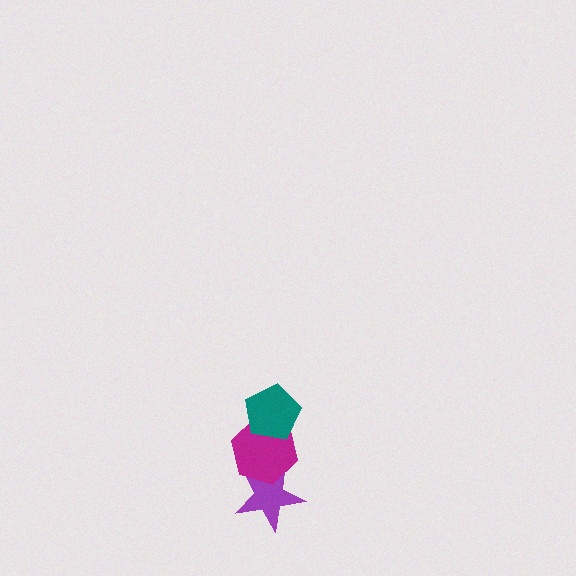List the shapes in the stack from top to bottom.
From top to bottom: the teal pentagon, the magenta hexagon, the purple star.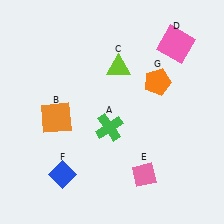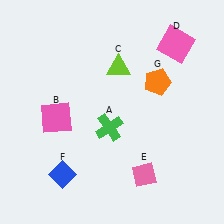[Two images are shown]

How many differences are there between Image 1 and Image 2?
There is 1 difference between the two images.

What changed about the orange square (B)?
In Image 1, B is orange. In Image 2, it changed to pink.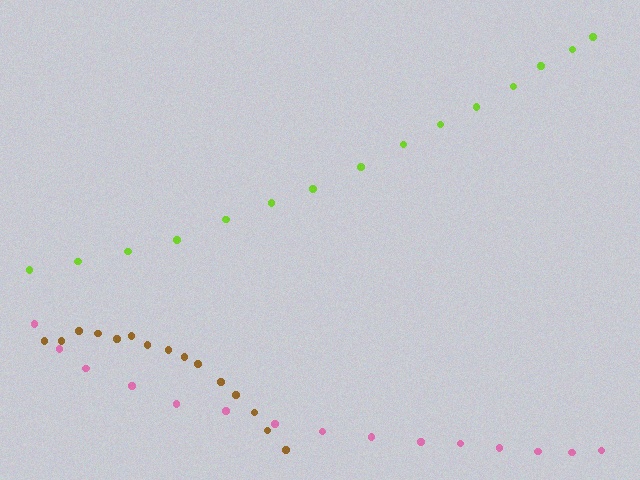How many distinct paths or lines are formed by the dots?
There are 3 distinct paths.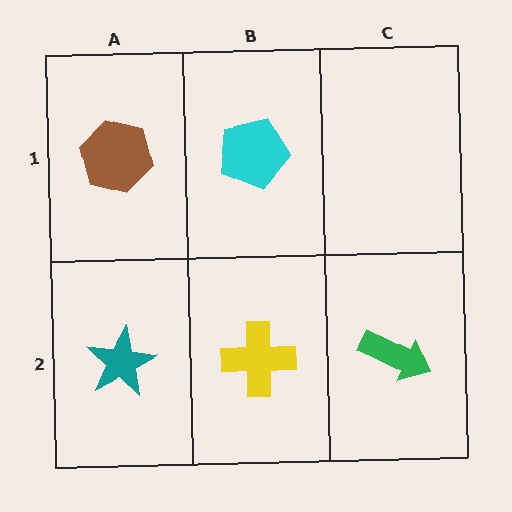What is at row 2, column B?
A yellow cross.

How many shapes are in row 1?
2 shapes.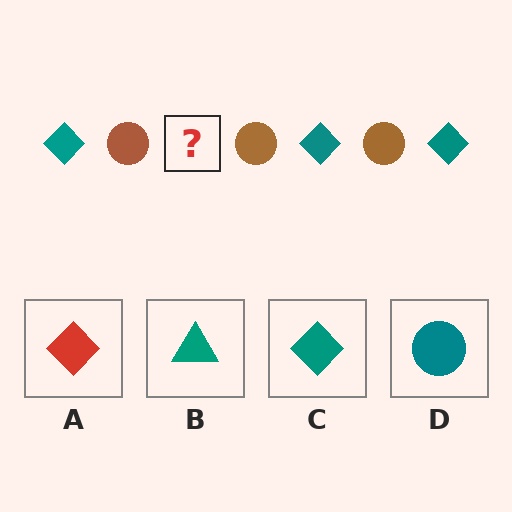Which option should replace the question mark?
Option C.